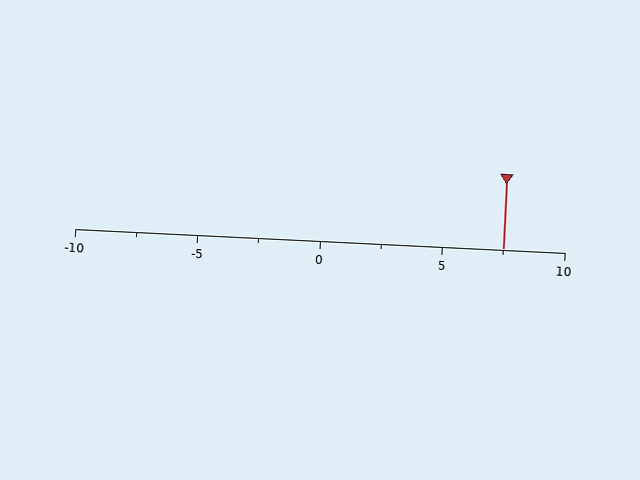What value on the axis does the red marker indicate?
The marker indicates approximately 7.5.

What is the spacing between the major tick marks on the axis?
The major ticks are spaced 5 apart.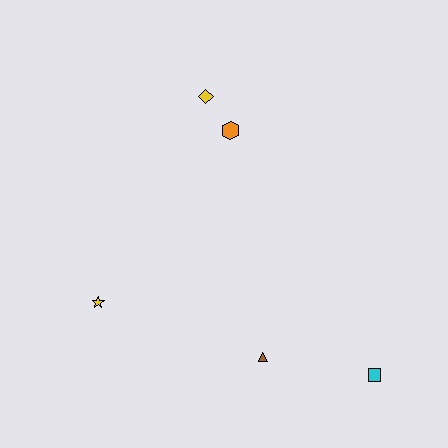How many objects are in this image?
There are 5 objects.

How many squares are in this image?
There is 1 square.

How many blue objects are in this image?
There are no blue objects.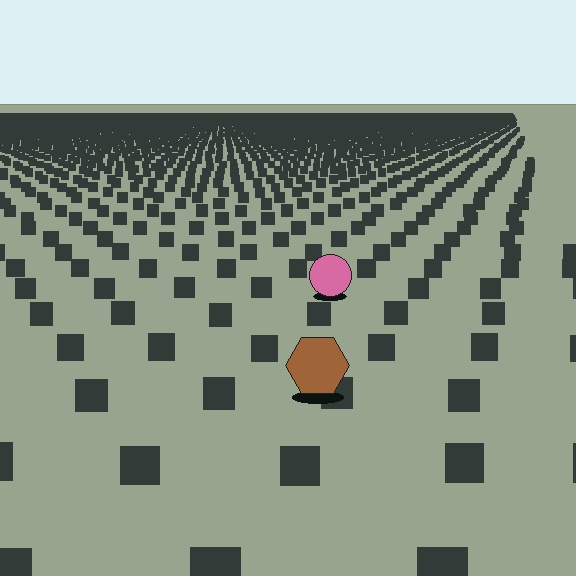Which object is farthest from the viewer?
The pink circle is farthest from the viewer. It appears smaller and the ground texture around it is denser.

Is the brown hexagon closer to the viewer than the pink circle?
Yes. The brown hexagon is closer — you can tell from the texture gradient: the ground texture is coarser near it.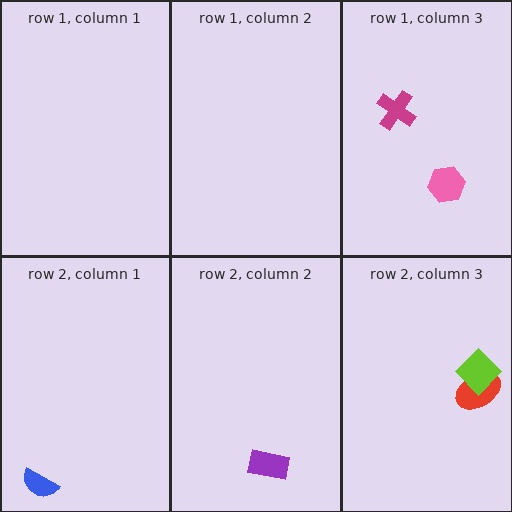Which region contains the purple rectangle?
The row 2, column 2 region.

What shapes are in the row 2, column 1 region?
The blue semicircle.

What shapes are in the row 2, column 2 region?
The purple rectangle.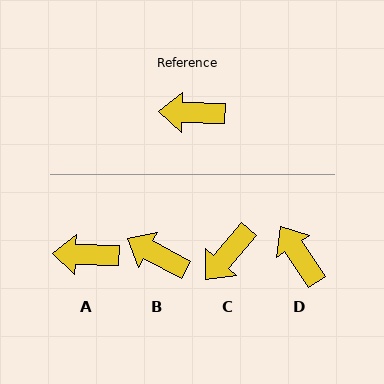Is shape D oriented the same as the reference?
No, it is off by about 55 degrees.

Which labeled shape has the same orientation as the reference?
A.